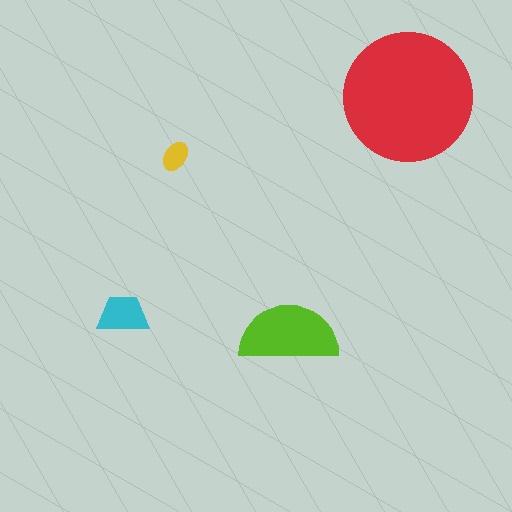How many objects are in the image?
There are 4 objects in the image.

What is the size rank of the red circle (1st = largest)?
1st.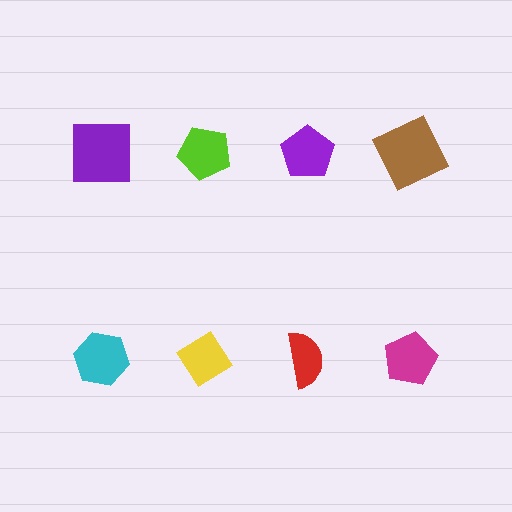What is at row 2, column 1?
A cyan hexagon.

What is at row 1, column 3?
A purple pentagon.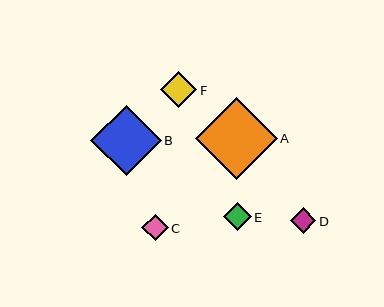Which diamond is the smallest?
Diamond D is the smallest with a size of approximately 26 pixels.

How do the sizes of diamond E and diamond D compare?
Diamond E and diamond D are approximately the same size.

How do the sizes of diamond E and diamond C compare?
Diamond E and diamond C are approximately the same size.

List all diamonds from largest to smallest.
From largest to smallest: A, B, F, E, C, D.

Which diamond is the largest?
Diamond A is the largest with a size of approximately 81 pixels.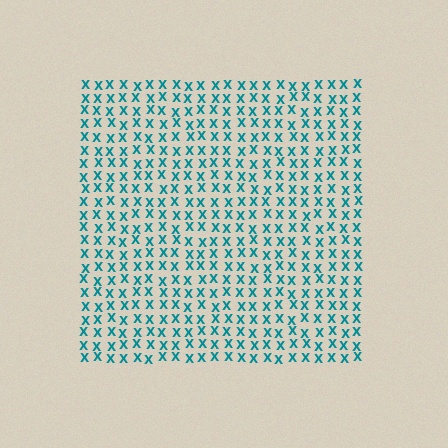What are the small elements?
The small elements are letter X's.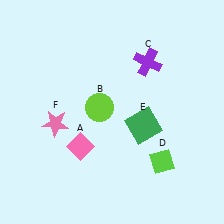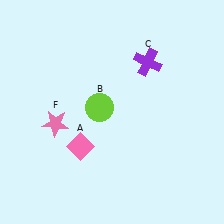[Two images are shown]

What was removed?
The green square (E), the lime diamond (D) were removed in Image 2.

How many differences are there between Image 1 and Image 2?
There are 2 differences between the two images.